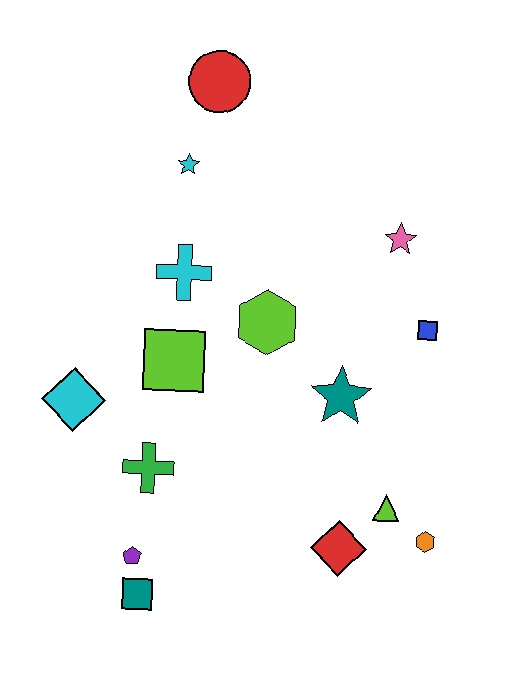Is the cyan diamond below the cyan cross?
Yes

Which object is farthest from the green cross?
The red circle is farthest from the green cross.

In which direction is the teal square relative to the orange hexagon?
The teal square is to the left of the orange hexagon.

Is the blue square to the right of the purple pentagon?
Yes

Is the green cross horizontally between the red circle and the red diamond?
No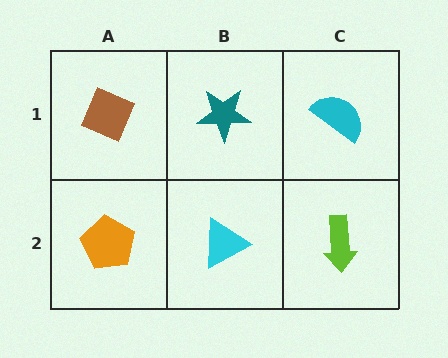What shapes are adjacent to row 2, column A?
A brown diamond (row 1, column A), a cyan triangle (row 2, column B).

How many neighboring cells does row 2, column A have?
2.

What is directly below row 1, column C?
A lime arrow.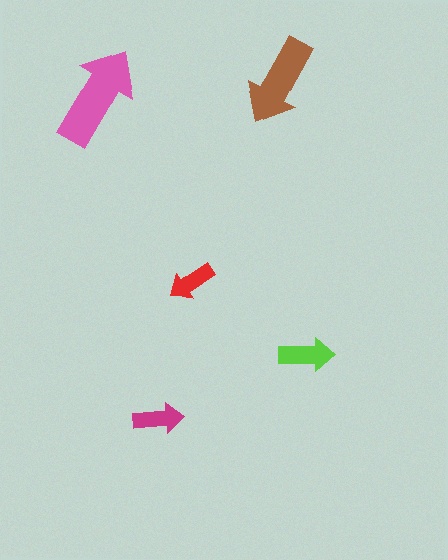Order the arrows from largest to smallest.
the pink one, the brown one, the lime one, the magenta one, the red one.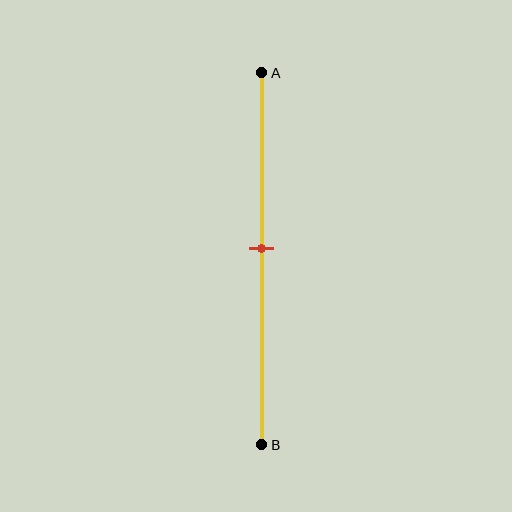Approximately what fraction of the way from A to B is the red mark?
The red mark is approximately 45% of the way from A to B.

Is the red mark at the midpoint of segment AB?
Yes, the mark is approximately at the midpoint.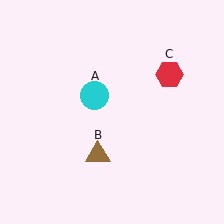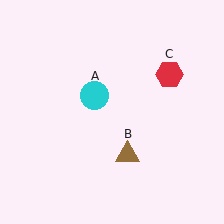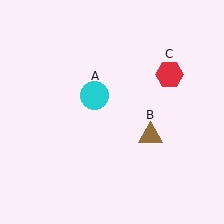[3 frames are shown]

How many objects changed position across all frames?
1 object changed position: brown triangle (object B).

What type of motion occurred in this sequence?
The brown triangle (object B) rotated counterclockwise around the center of the scene.